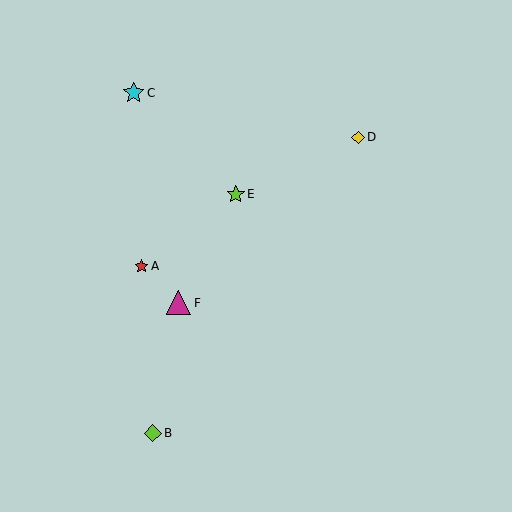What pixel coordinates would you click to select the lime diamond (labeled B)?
Click at (153, 433) to select the lime diamond B.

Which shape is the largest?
The magenta triangle (labeled F) is the largest.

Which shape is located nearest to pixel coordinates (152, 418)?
The lime diamond (labeled B) at (153, 433) is nearest to that location.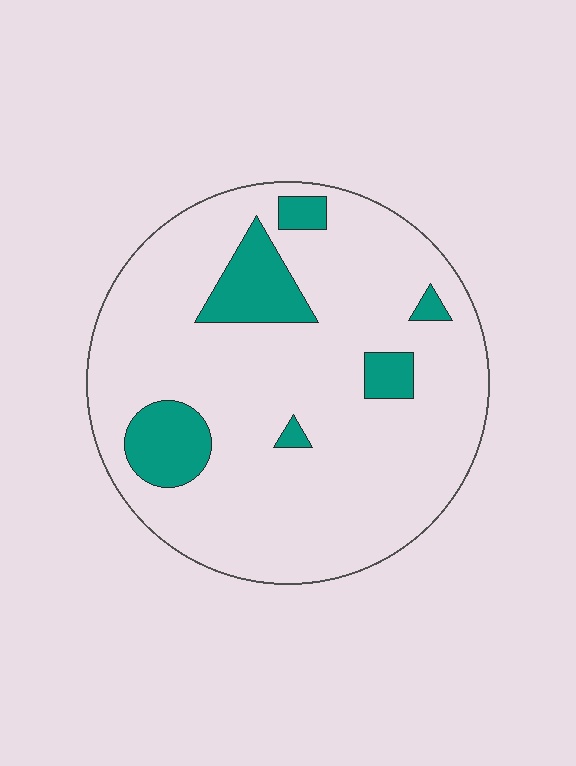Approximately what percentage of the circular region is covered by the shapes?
Approximately 15%.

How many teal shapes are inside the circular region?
6.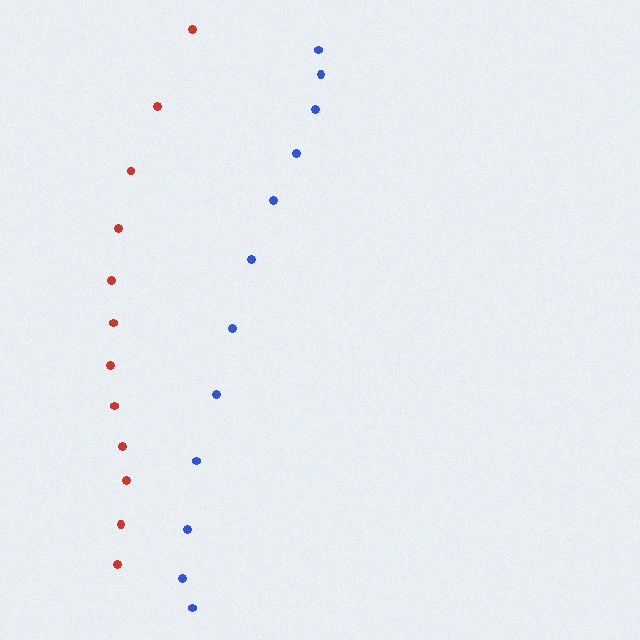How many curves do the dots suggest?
There are 2 distinct paths.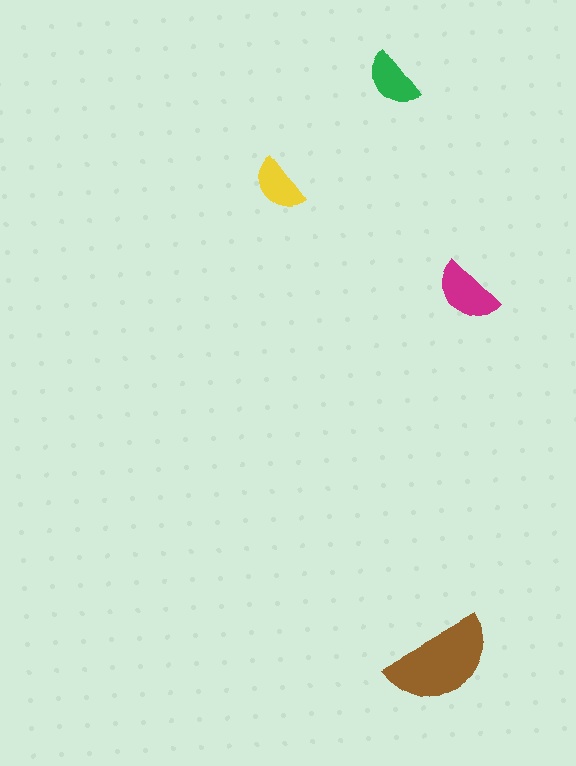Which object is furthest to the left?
The yellow semicircle is leftmost.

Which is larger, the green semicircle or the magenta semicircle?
The magenta one.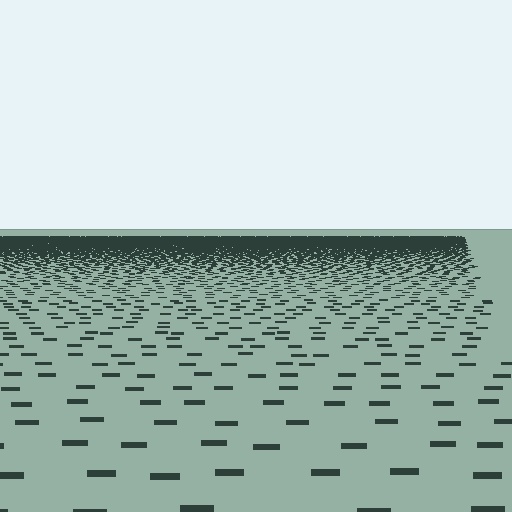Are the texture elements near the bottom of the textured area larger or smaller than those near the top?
Larger. Near the bottom, elements are closer to the viewer and appear at a bigger on-screen size.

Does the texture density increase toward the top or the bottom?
Density increases toward the top.